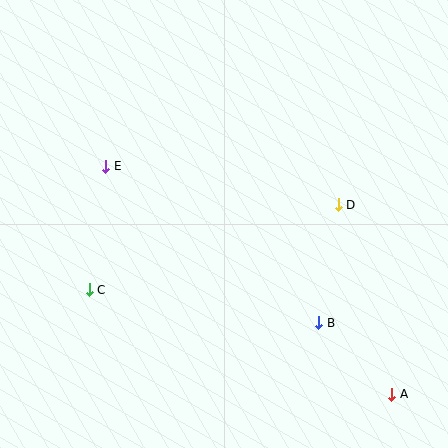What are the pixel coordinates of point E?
Point E is at (106, 166).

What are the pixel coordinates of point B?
Point B is at (319, 323).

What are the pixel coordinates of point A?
Point A is at (392, 394).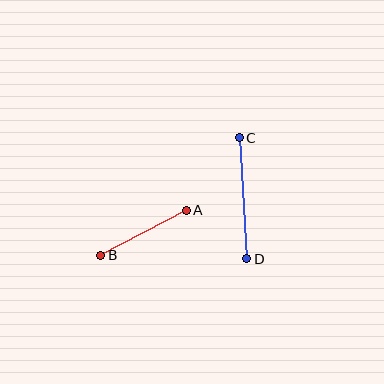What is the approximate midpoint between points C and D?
The midpoint is at approximately (243, 198) pixels.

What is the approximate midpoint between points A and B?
The midpoint is at approximately (143, 233) pixels.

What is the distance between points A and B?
The distance is approximately 97 pixels.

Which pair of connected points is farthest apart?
Points C and D are farthest apart.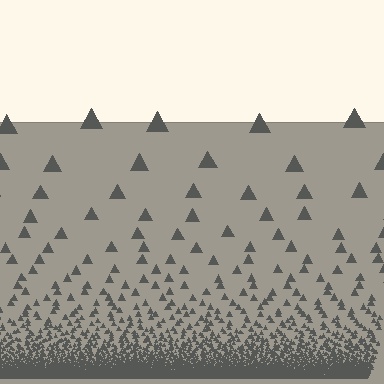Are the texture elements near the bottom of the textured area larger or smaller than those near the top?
Smaller. The gradient is inverted — elements near the bottom are smaller and denser.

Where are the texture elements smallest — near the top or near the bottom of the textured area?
Near the bottom.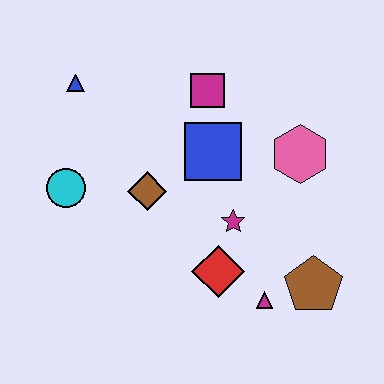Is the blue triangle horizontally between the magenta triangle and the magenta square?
No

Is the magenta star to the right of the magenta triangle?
No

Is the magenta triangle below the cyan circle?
Yes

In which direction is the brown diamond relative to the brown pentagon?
The brown diamond is to the left of the brown pentagon.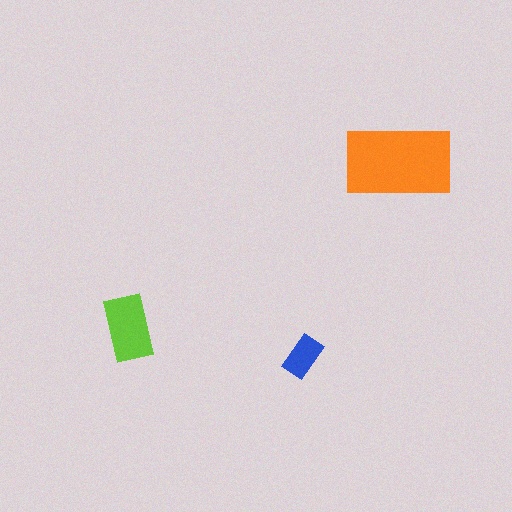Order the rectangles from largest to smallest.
the orange one, the lime one, the blue one.